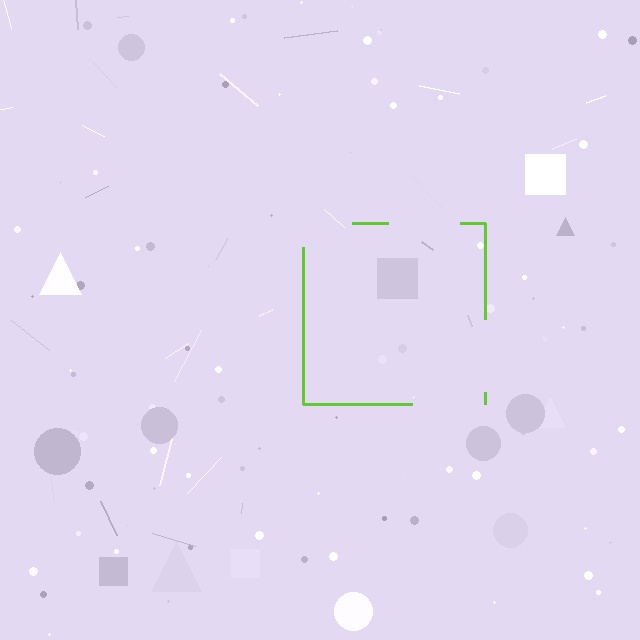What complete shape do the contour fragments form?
The contour fragments form a square.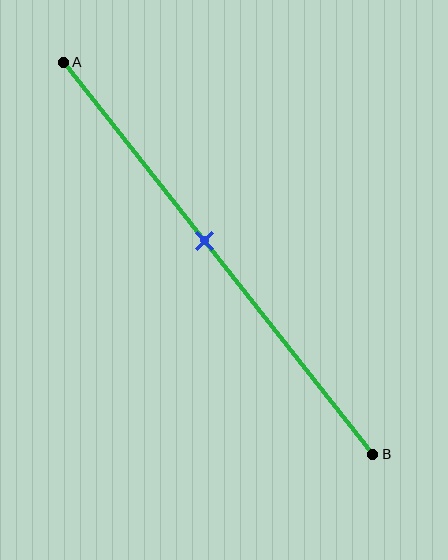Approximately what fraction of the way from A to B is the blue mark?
The blue mark is approximately 45% of the way from A to B.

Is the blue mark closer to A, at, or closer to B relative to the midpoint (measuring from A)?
The blue mark is closer to point A than the midpoint of segment AB.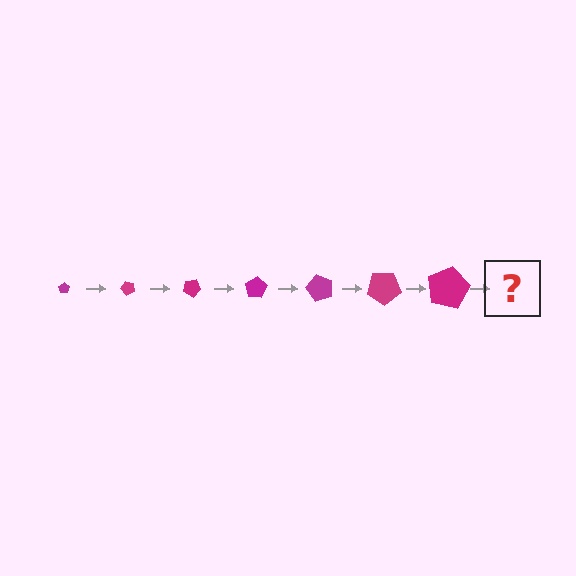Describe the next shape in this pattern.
It should be a pentagon, larger than the previous one and rotated 350 degrees from the start.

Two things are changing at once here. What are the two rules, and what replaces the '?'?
The two rules are that the pentagon grows larger each step and it rotates 50 degrees each step. The '?' should be a pentagon, larger than the previous one and rotated 350 degrees from the start.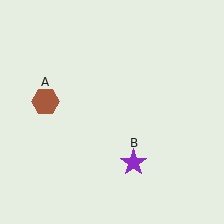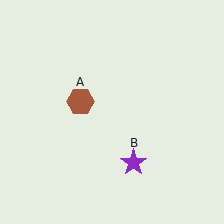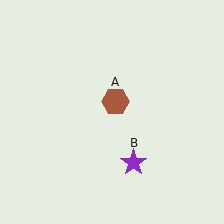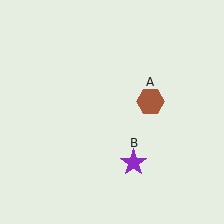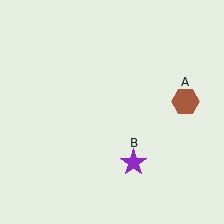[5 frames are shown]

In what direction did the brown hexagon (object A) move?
The brown hexagon (object A) moved right.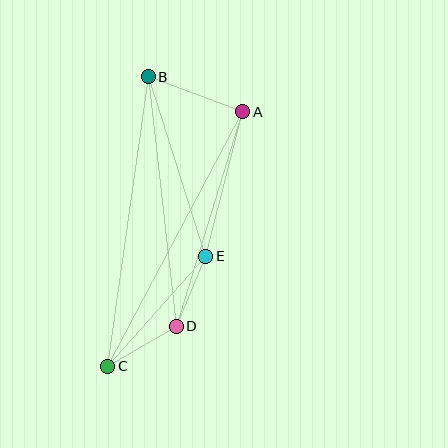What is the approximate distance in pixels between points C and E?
The distance between C and E is approximately 147 pixels.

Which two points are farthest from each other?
Points B and C are farthest from each other.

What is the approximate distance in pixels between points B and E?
The distance between B and E is approximately 188 pixels.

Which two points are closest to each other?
Points D and E are closest to each other.